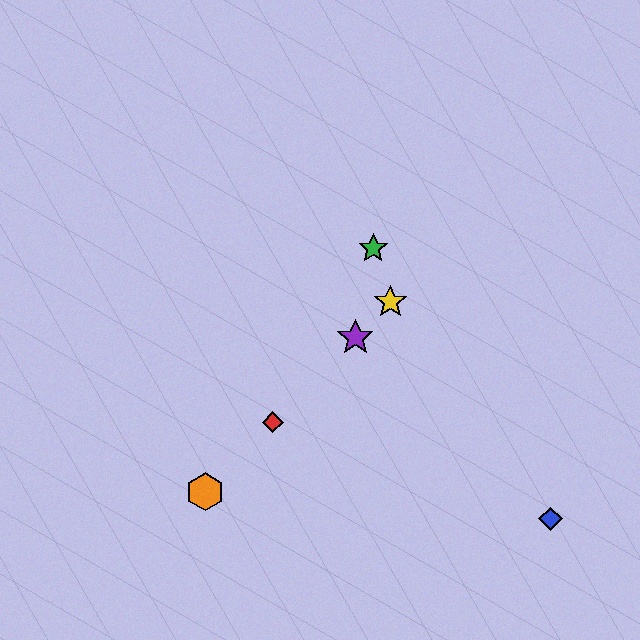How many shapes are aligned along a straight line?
4 shapes (the red diamond, the yellow star, the purple star, the orange hexagon) are aligned along a straight line.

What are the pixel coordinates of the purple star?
The purple star is at (355, 338).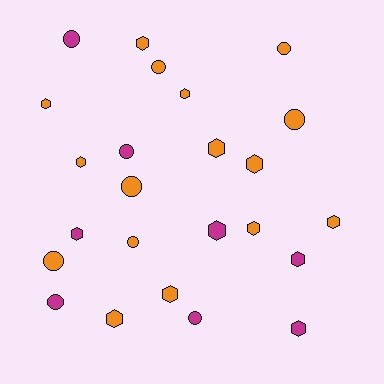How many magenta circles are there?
There are 4 magenta circles.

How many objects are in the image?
There are 24 objects.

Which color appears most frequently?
Orange, with 16 objects.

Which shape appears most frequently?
Hexagon, with 14 objects.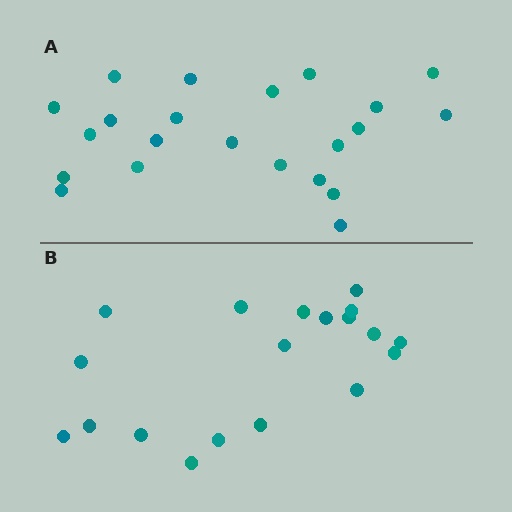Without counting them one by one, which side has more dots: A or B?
Region A (the top region) has more dots.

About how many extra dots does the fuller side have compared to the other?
Region A has just a few more — roughly 2 or 3 more dots than region B.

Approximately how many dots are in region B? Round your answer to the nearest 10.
About 20 dots. (The exact count is 19, which rounds to 20.)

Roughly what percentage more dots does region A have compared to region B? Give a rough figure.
About 15% more.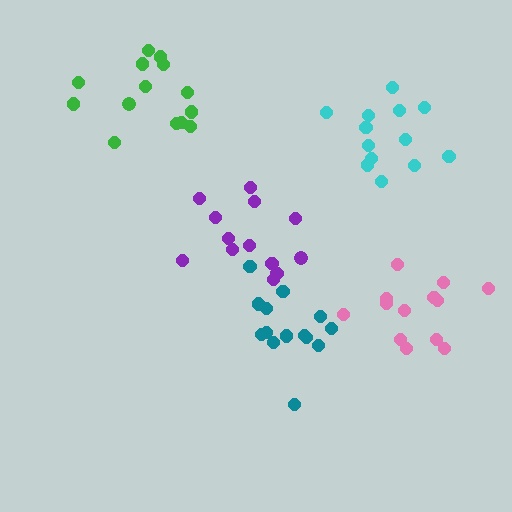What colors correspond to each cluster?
The clusters are colored: green, purple, teal, pink, cyan.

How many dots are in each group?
Group 1: 14 dots, Group 2: 13 dots, Group 3: 14 dots, Group 4: 13 dots, Group 5: 13 dots (67 total).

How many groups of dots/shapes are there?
There are 5 groups.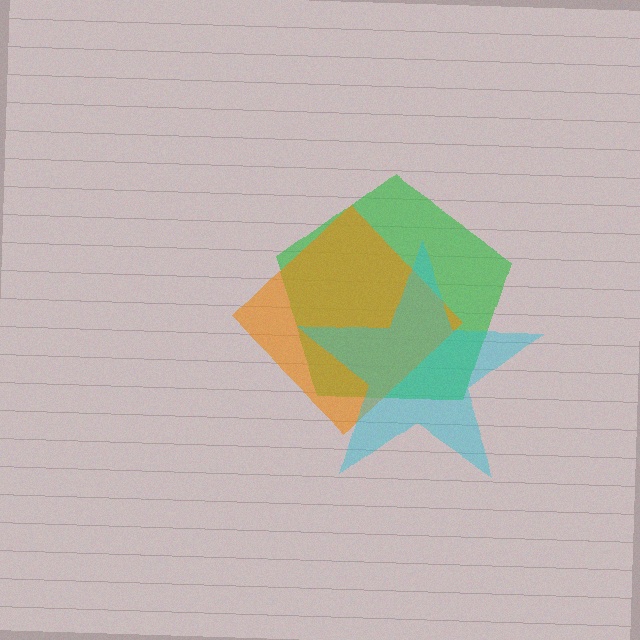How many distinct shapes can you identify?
There are 3 distinct shapes: a green pentagon, an orange diamond, a cyan star.